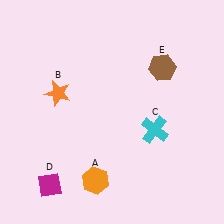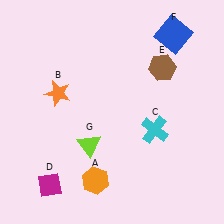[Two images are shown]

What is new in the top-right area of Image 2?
A blue square (F) was added in the top-right area of Image 2.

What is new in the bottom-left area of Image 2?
A lime triangle (G) was added in the bottom-left area of Image 2.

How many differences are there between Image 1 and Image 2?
There are 2 differences between the two images.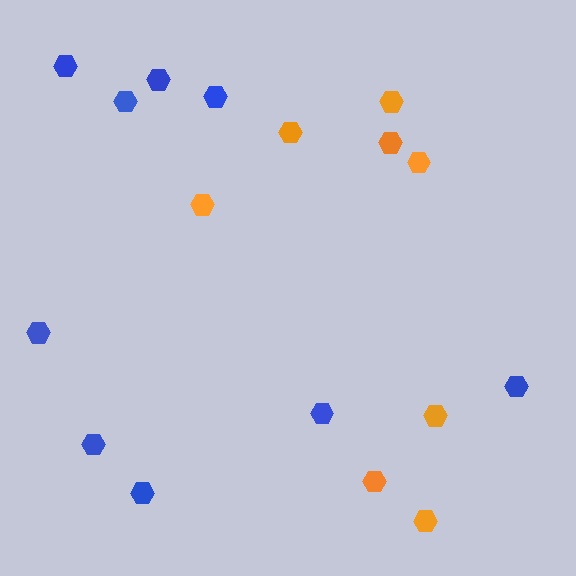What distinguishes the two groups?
There are 2 groups: one group of orange hexagons (8) and one group of blue hexagons (9).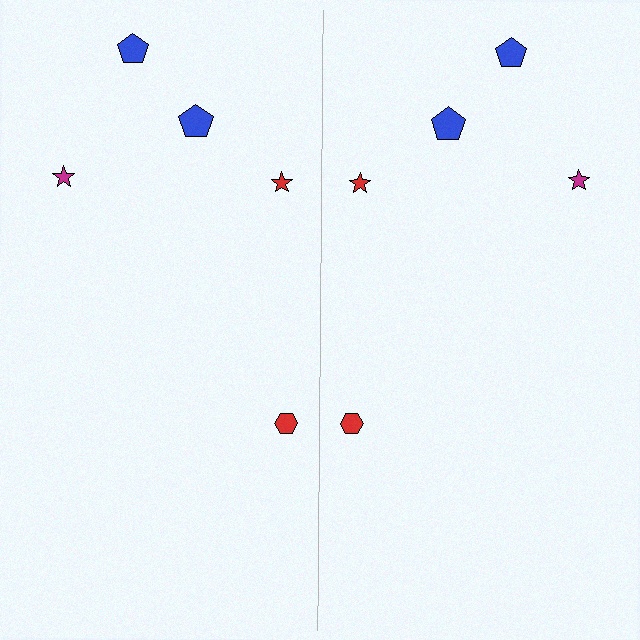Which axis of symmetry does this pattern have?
The pattern has a vertical axis of symmetry running through the center of the image.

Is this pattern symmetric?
Yes, this pattern has bilateral (reflection) symmetry.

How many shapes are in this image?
There are 10 shapes in this image.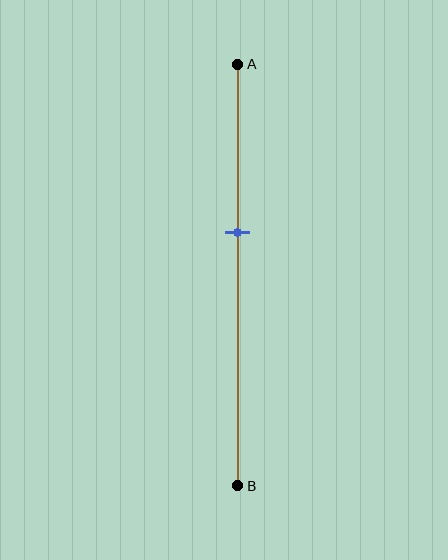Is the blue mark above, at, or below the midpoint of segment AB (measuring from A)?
The blue mark is above the midpoint of segment AB.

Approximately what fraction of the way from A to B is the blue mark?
The blue mark is approximately 40% of the way from A to B.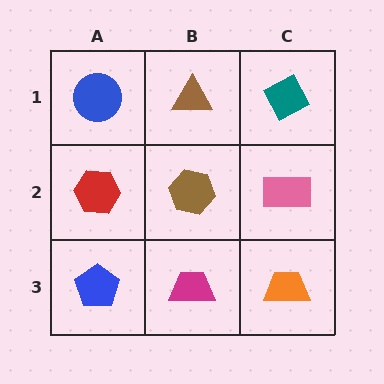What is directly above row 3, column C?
A pink rectangle.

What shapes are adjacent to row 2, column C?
A teal diamond (row 1, column C), an orange trapezoid (row 3, column C), a brown hexagon (row 2, column B).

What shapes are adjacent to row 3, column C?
A pink rectangle (row 2, column C), a magenta trapezoid (row 3, column B).